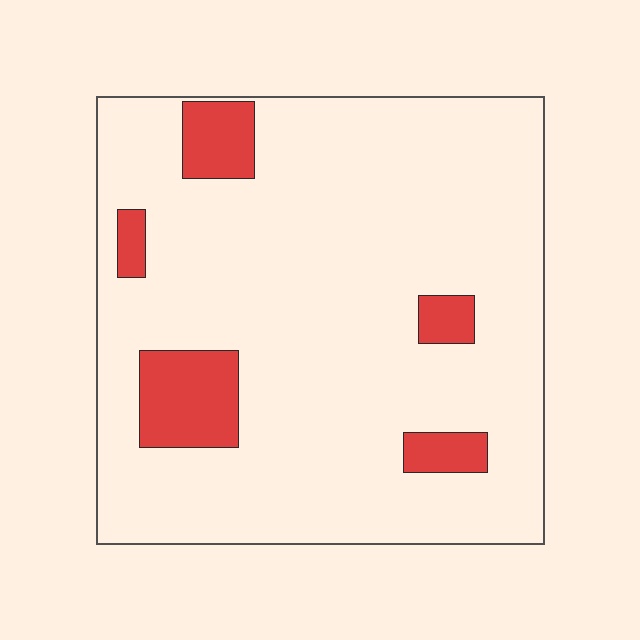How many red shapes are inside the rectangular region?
5.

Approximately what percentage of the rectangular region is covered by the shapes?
Approximately 10%.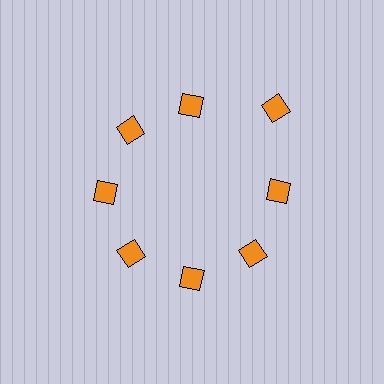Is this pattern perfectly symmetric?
No. The 8 orange diamonds are arranged in a ring, but one element near the 2 o'clock position is pushed outward from the center, breaking the 8-fold rotational symmetry.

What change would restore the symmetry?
The symmetry would be restored by moving it inward, back onto the ring so that all 8 diamonds sit at equal angles and equal distance from the center.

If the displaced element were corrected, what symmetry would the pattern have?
It would have 8-fold rotational symmetry — the pattern would map onto itself every 45 degrees.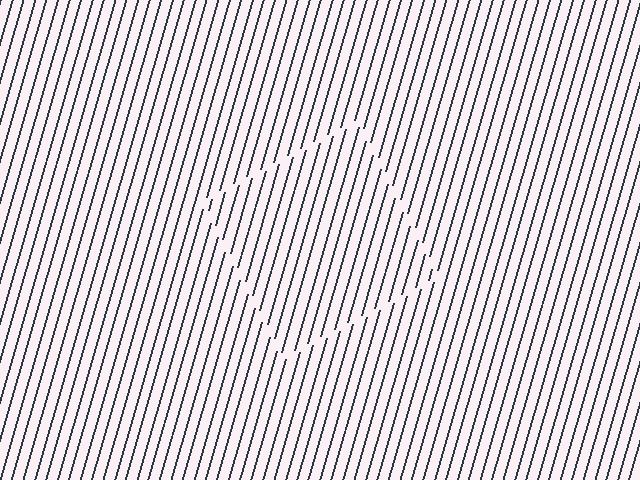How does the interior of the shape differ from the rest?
The interior of the shape contains the same grating, shifted by half a period — the contour is defined by the phase discontinuity where line-ends from the inner and outer gratings abut.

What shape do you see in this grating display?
An illusory square. The interior of the shape contains the same grating, shifted by half a period — the contour is defined by the phase discontinuity where line-ends from the inner and outer gratings abut.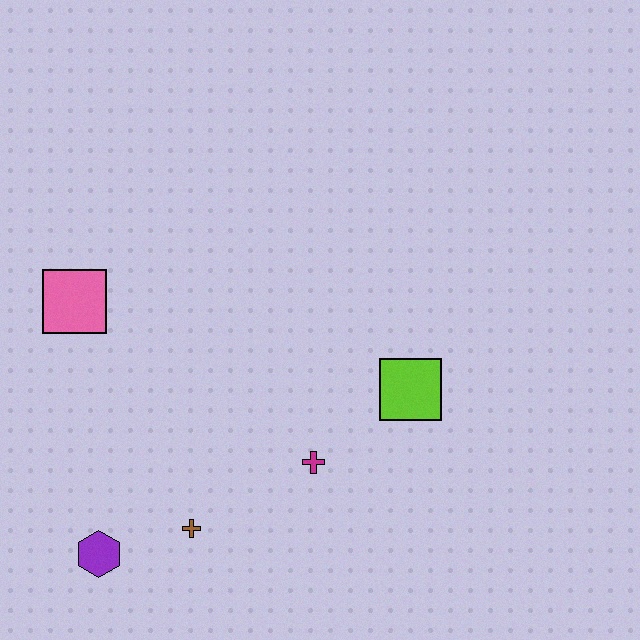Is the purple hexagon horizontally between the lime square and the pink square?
Yes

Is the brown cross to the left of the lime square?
Yes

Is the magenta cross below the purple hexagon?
No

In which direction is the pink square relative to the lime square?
The pink square is to the left of the lime square.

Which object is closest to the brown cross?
The purple hexagon is closest to the brown cross.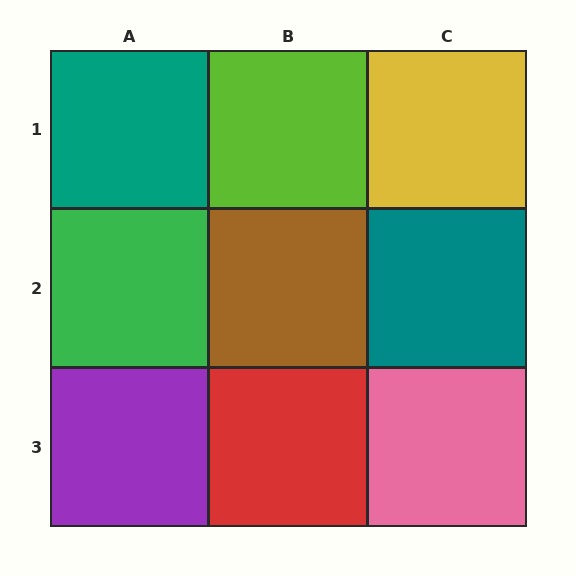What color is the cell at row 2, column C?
Teal.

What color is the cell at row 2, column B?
Brown.